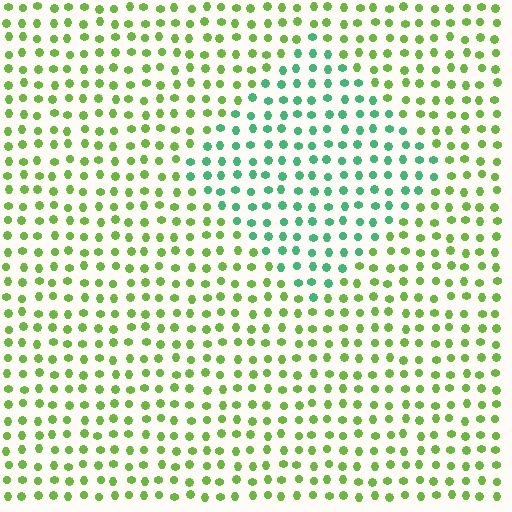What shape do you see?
I see a diamond.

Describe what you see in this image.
The image is filled with small lime elements in a uniform arrangement. A diamond-shaped region is visible where the elements are tinted to a slightly different hue, forming a subtle color boundary.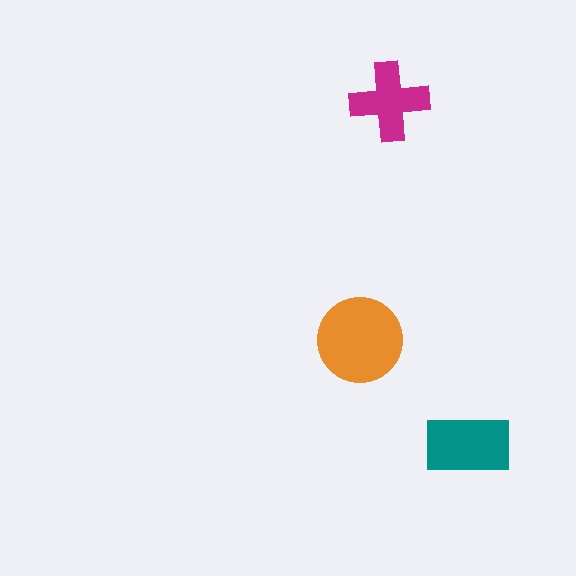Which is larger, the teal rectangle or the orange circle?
The orange circle.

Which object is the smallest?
The magenta cross.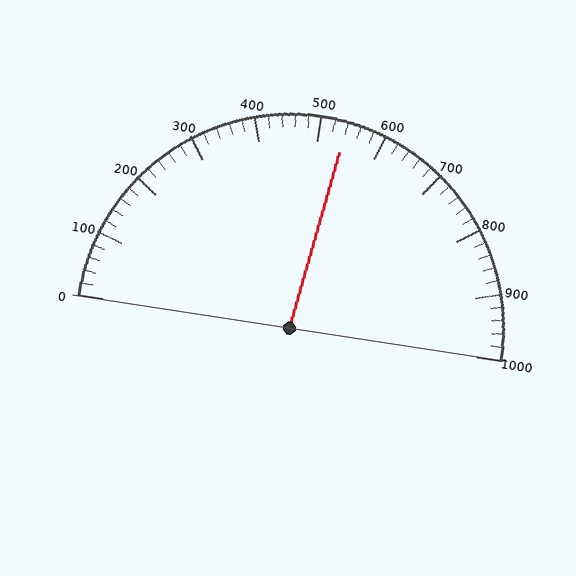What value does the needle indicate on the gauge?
The needle indicates approximately 540.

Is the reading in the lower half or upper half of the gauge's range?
The reading is in the upper half of the range (0 to 1000).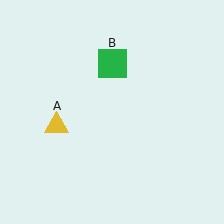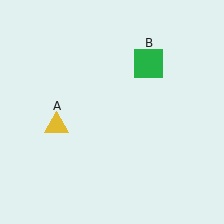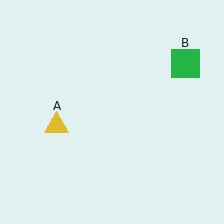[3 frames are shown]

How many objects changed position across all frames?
1 object changed position: green square (object B).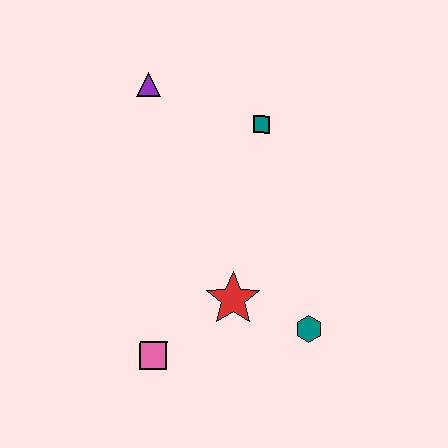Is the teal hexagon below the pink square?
No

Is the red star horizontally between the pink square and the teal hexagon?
Yes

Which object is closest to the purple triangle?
The teal square is closest to the purple triangle.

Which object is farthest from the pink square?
The purple triangle is farthest from the pink square.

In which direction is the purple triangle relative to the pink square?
The purple triangle is above the pink square.